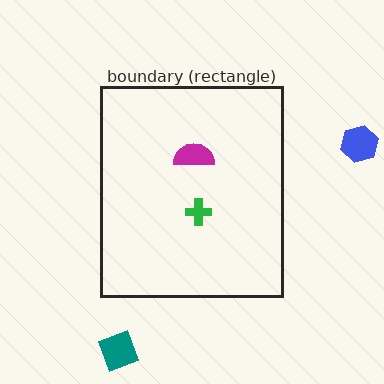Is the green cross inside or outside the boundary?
Inside.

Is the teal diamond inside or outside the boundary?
Outside.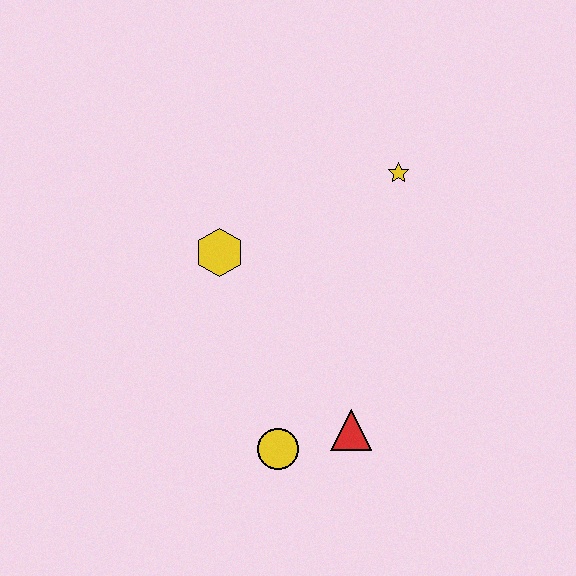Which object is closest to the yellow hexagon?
The yellow star is closest to the yellow hexagon.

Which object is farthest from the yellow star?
The yellow circle is farthest from the yellow star.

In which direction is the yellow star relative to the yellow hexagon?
The yellow star is to the right of the yellow hexagon.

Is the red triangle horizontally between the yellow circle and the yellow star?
Yes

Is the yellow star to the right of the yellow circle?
Yes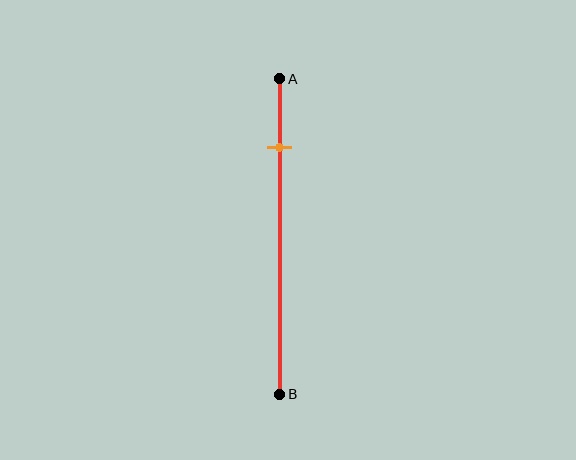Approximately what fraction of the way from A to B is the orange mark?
The orange mark is approximately 20% of the way from A to B.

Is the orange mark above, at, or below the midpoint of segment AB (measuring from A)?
The orange mark is above the midpoint of segment AB.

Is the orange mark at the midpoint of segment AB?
No, the mark is at about 20% from A, not at the 50% midpoint.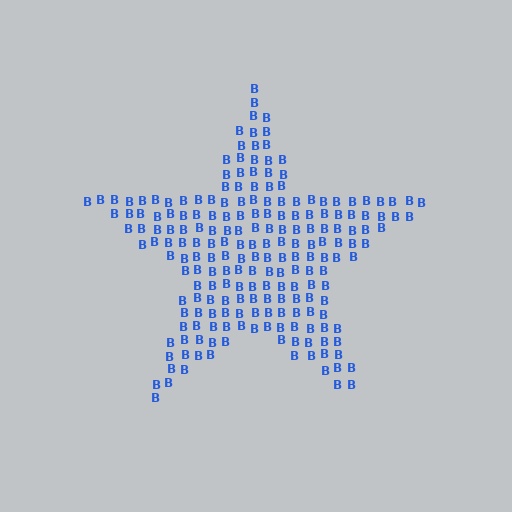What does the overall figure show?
The overall figure shows a star.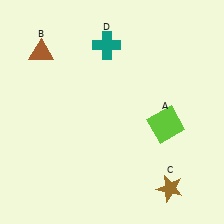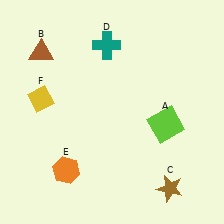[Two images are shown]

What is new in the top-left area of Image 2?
A yellow diamond (F) was added in the top-left area of Image 2.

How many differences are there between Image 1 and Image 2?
There are 2 differences between the two images.